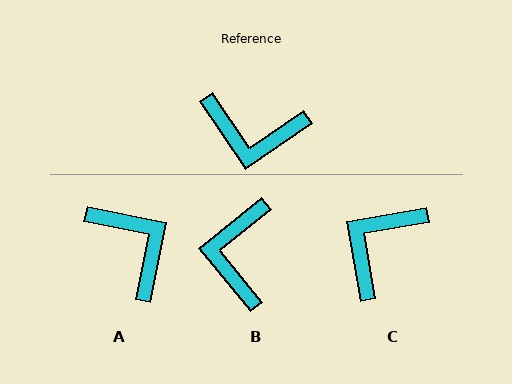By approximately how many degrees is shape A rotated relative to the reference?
Approximately 134 degrees counter-clockwise.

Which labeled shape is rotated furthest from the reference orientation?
A, about 134 degrees away.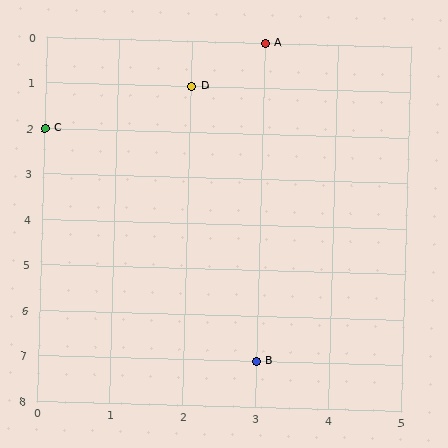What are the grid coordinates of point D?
Point D is at grid coordinates (2, 1).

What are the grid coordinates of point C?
Point C is at grid coordinates (0, 2).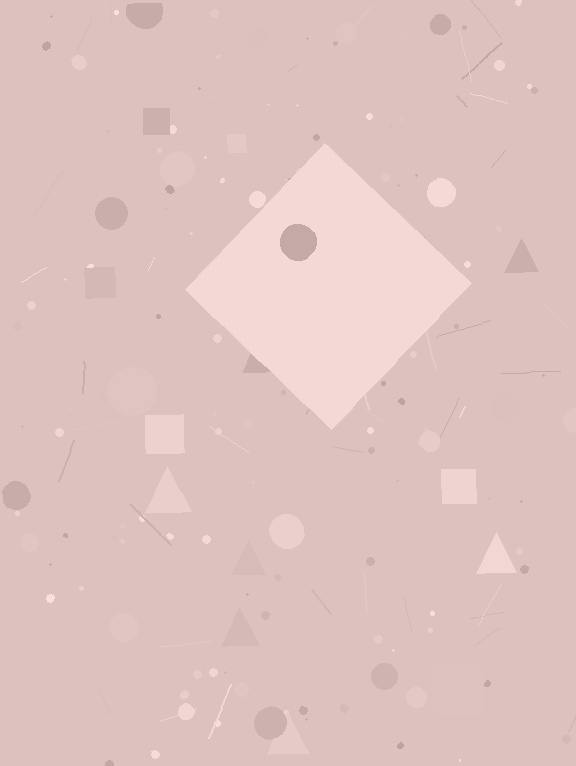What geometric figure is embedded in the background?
A diamond is embedded in the background.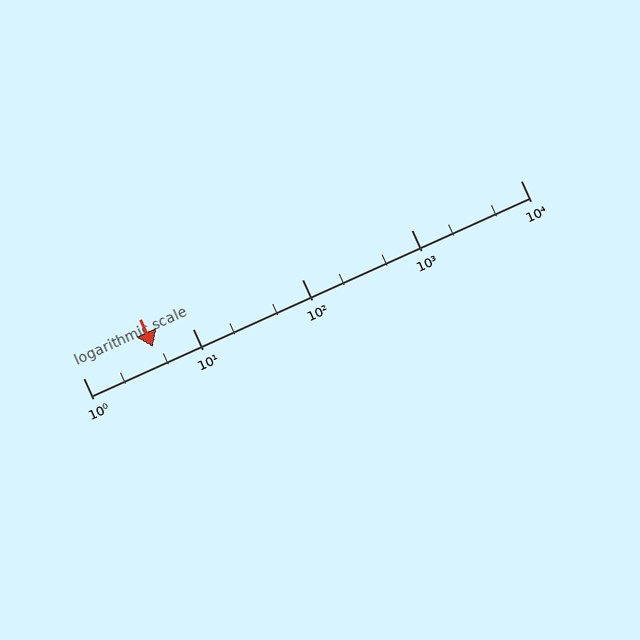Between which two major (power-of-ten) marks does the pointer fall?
The pointer is between 1 and 10.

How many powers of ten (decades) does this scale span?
The scale spans 4 decades, from 1 to 10000.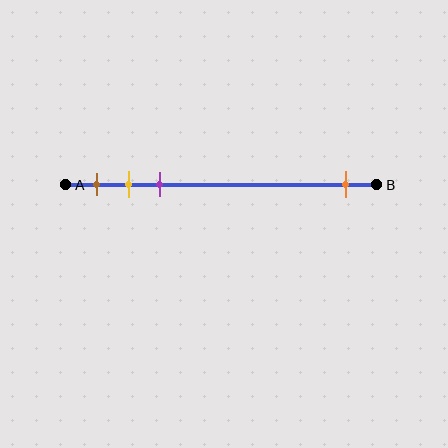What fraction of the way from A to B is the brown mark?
The brown mark is approximately 10% (0.1) of the way from A to B.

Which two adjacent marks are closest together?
The yellow and purple marks are the closest adjacent pair.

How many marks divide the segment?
There are 4 marks dividing the segment.